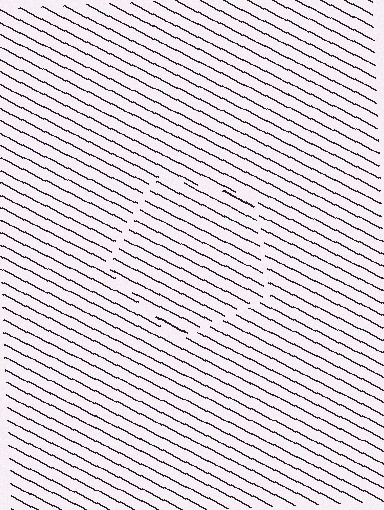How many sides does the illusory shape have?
5 sides — the line-ends trace a pentagon.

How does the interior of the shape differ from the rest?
The interior of the shape contains the same grating, shifted by half a period — the contour is defined by the phase discontinuity where line-ends from the inner and outer gratings abut.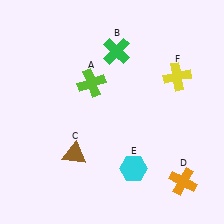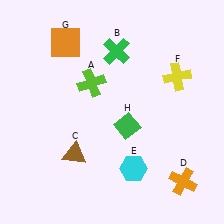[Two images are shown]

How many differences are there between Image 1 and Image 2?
There are 2 differences between the two images.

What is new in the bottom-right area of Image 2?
A green diamond (H) was added in the bottom-right area of Image 2.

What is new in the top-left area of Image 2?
An orange square (G) was added in the top-left area of Image 2.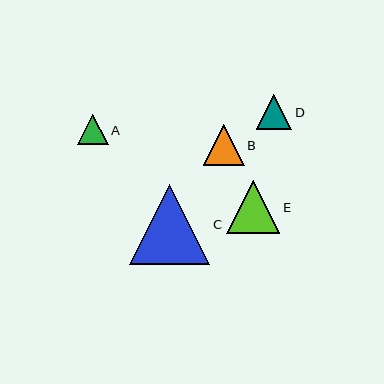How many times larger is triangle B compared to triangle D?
Triangle B is approximately 1.2 times the size of triangle D.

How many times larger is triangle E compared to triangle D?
Triangle E is approximately 1.5 times the size of triangle D.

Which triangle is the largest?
Triangle C is the largest with a size of approximately 80 pixels.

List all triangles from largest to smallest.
From largest to smallest: C, E, B, D, A.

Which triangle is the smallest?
Triangle A is the smallest with a size of approximately 31 pixels.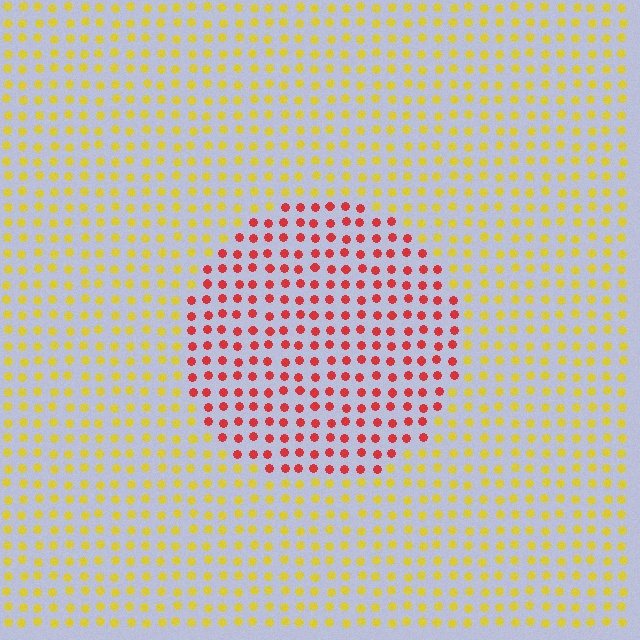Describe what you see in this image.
The image is filled with small yellow elements in a uniform arrangement. A circle-shaped region is visible where the elements are tinted to a slightly different hue, forming a subtle color boundary.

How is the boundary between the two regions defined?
The boundary is defined purely by a slight shift in hue (about 58 degrees). Spacing, size, and orientation are identical on both sides.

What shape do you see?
I see a circle.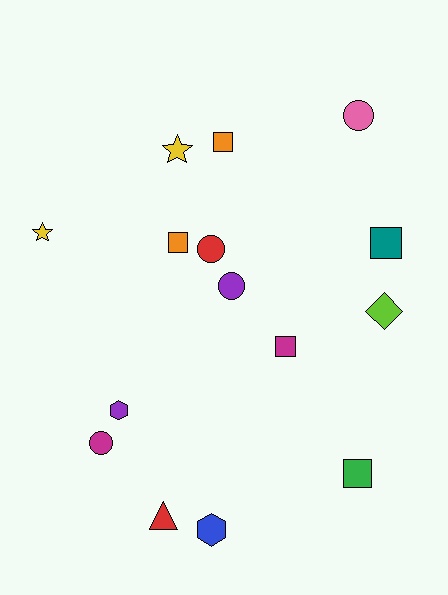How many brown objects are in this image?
There are no brown objects.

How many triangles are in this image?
There is 1 triangle.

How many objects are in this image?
There are 15 objects.